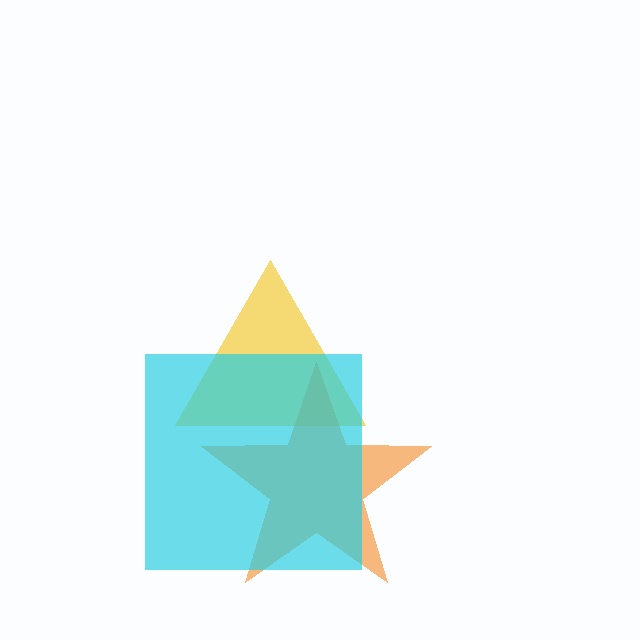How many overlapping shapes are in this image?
There are 3 overlapping shapes in the image.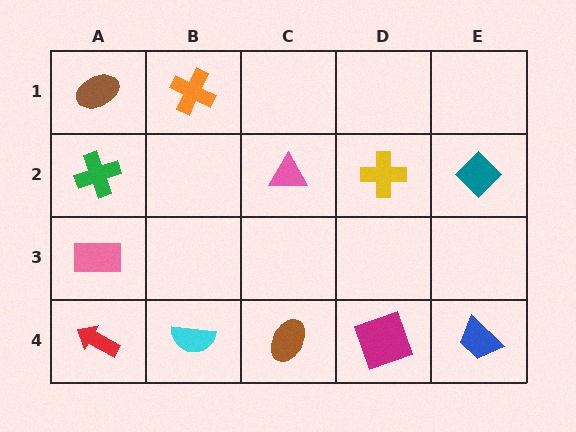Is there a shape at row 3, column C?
No, that cell is empty.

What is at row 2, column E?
A teal diamond.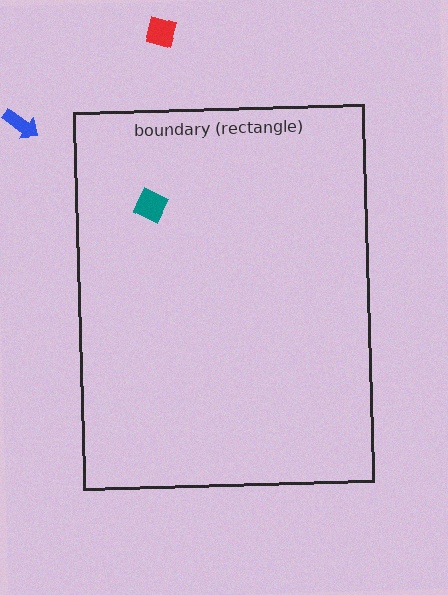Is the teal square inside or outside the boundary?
Inside.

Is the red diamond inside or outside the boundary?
Outside.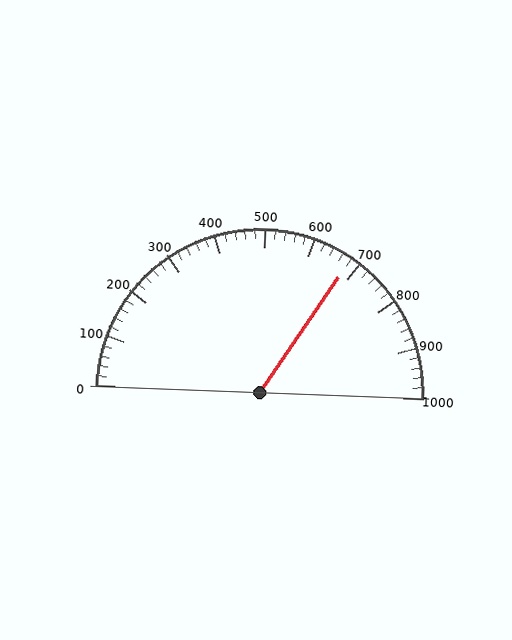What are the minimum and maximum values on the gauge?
The gauge ranges from 0 to 1000.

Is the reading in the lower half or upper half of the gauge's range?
The reading is in the upper half of the range (0 to 1000).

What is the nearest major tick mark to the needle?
The nearest major tick mark is 700.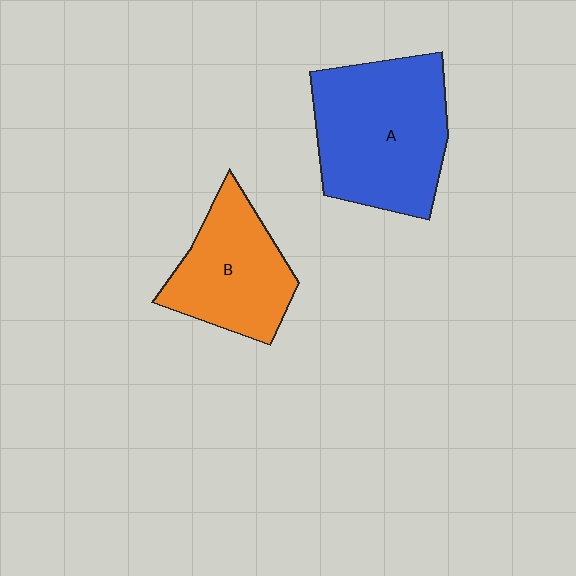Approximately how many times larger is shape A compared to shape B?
Approximately 1.4 times.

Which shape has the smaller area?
Shape B (orange).